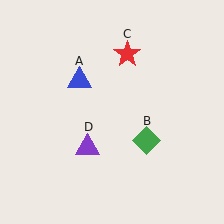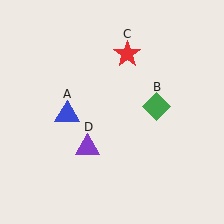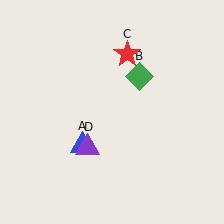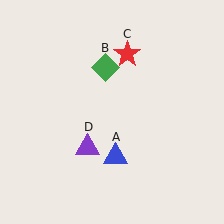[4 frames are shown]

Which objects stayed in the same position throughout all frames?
Red star (object C) and purple triangle (object D) remained stationary.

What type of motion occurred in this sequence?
The blue triangle (object A), green diamond (object B) rotated counterclockwise around the center of the scene.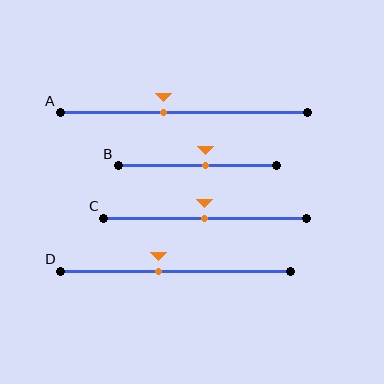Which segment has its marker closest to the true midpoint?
Segment C has its marker closest to the true midpoint.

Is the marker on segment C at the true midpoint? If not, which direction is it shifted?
Yes, the marker on segment C is at the true midpoint.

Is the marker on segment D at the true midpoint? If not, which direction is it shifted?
No, the marker on segment D is shifted to the left by about 7% of the segment length.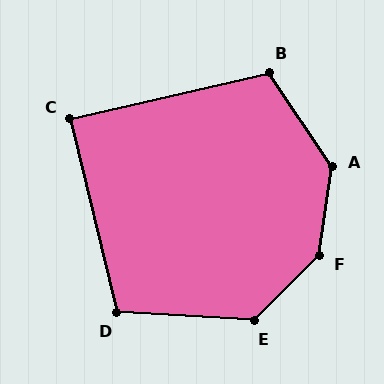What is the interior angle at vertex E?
Approximately 132 degrees (obtuse).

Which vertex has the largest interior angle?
F, at approximately 143 degrees.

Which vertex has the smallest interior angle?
C, at approximately 90 degrees.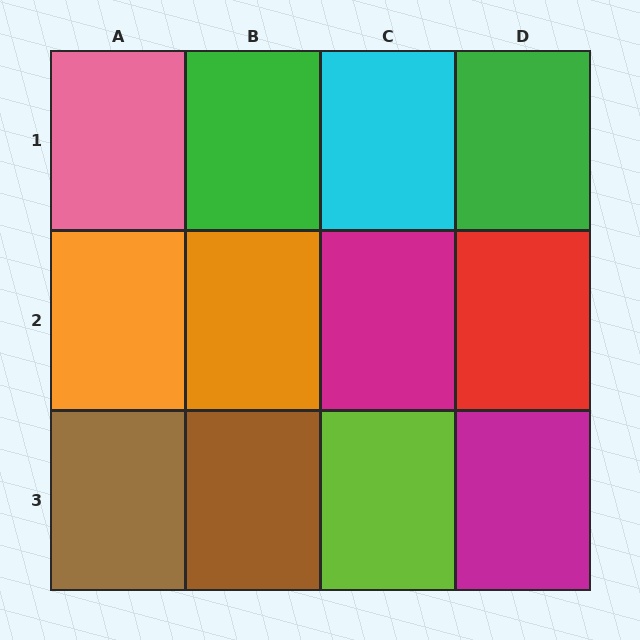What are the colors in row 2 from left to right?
Orange, orange, magenta, red.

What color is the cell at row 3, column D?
Magenta.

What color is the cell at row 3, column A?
Brown.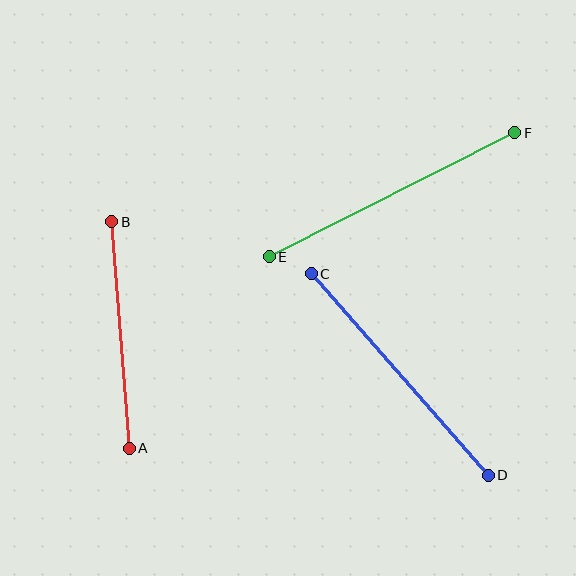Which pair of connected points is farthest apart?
Points E and F are farthest apart.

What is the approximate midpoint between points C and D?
The midpoint is at approximately (400, 375) pixels.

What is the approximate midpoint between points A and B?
The midpoint is at approximately (120, 335) pixels.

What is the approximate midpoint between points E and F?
The midpoint is at approximately (392, 195) pixels.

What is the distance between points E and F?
The distance is approximately 275 pixels.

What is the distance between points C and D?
The distance is approximately 268 pixels.